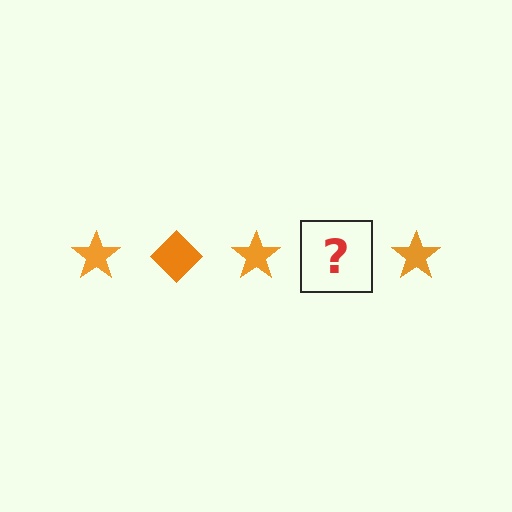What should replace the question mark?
The question mark should be replaced with an orange diamond.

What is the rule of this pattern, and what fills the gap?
The rule is that the pattern cycles through star, diamond shapes in orange. The gap should be filled with an orange diamond.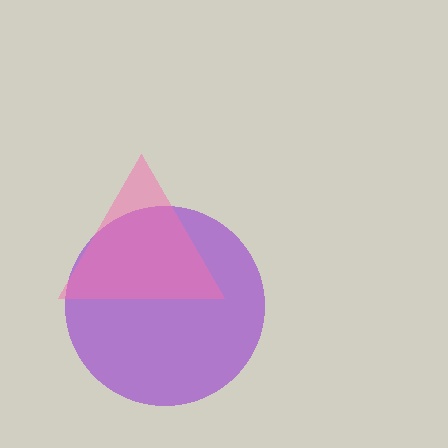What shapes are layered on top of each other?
The layered shapes are: a purple circle, a pink triangle.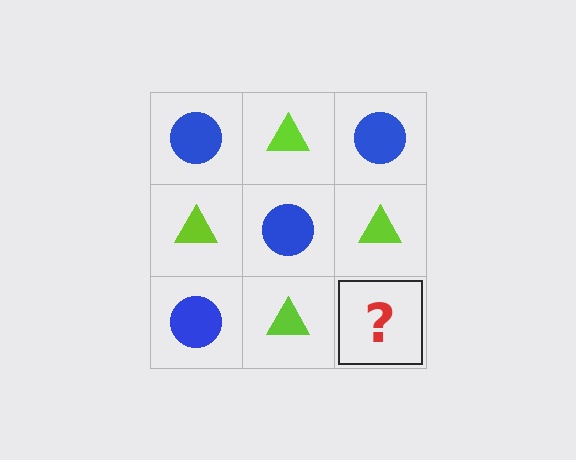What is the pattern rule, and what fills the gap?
The rule is that it alternates blue circle and lime triangle in a checkerboard pattern. The gap should be filled with a blue circle.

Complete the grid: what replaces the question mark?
The question mark should be replaced with a blue circle.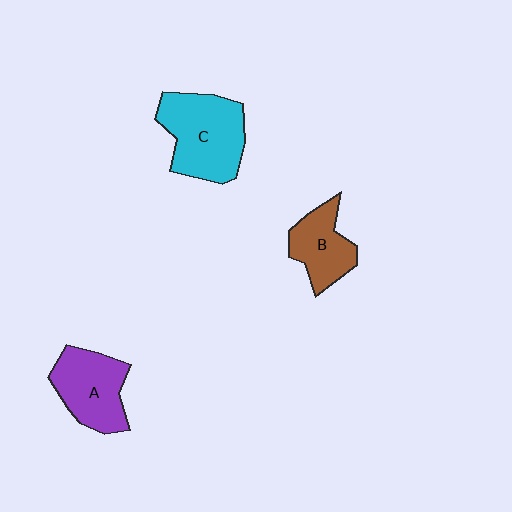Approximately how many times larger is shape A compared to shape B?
Approximately 1.3 times.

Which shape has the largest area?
Shape C (cyan).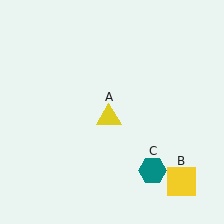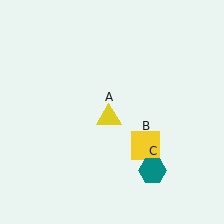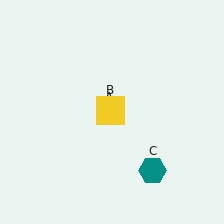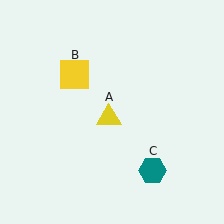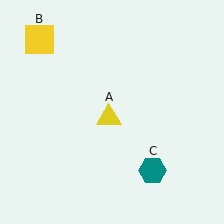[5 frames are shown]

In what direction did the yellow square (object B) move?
The yellow square (object B) moved up and to the left.